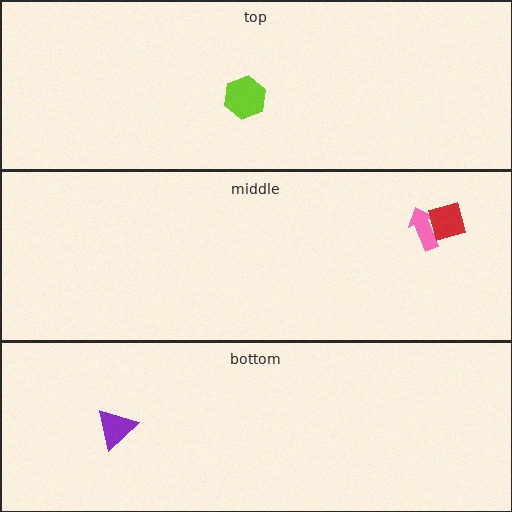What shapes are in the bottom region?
The purple triangle.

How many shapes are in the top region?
1.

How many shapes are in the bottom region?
1.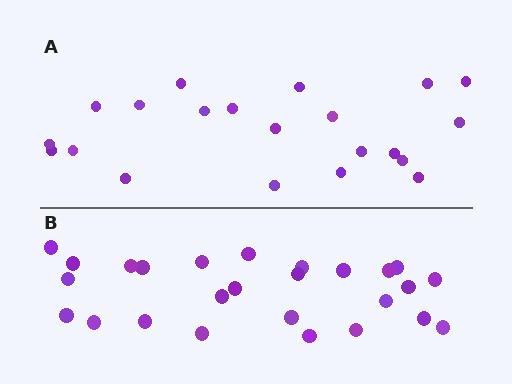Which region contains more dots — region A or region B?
Region B (the bottom region) has more dots.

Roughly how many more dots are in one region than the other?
Region B has about 5 more dots than region A.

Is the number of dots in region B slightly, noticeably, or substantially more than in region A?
Region B has only slightly more — the two regions are fairly close. The ratio is roughly 1.2 to 1.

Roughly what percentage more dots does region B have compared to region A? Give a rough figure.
About 25% more.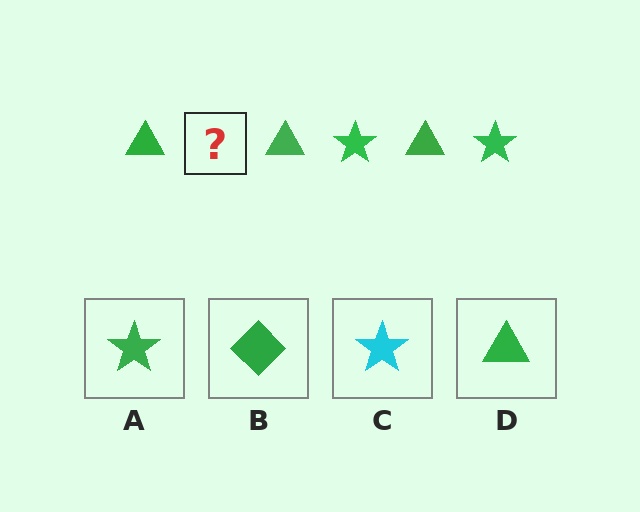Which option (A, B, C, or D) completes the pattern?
A.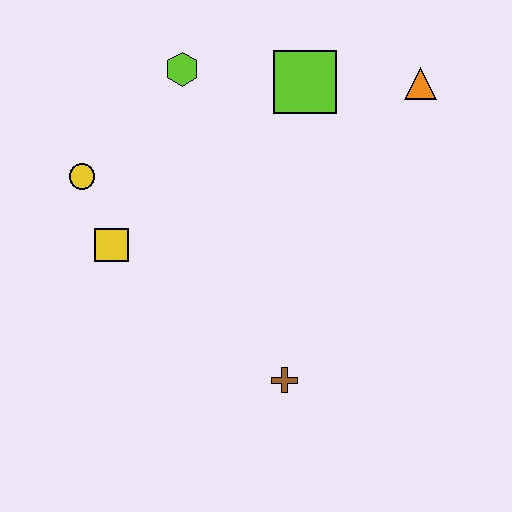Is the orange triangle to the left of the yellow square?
No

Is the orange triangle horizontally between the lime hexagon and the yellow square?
No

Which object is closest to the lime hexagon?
The lime square is closest to the lime hexagon.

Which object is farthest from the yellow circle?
The orange triangle is farthest from the yellow circle.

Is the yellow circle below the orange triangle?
Yes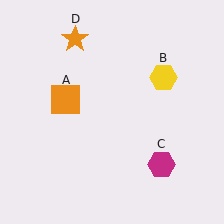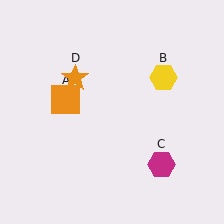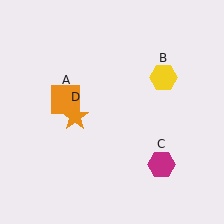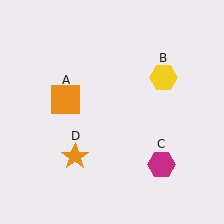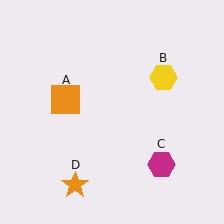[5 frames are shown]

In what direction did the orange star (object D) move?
The orange star (object D) moved down.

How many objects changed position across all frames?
1 object changed position: orange star (object D).